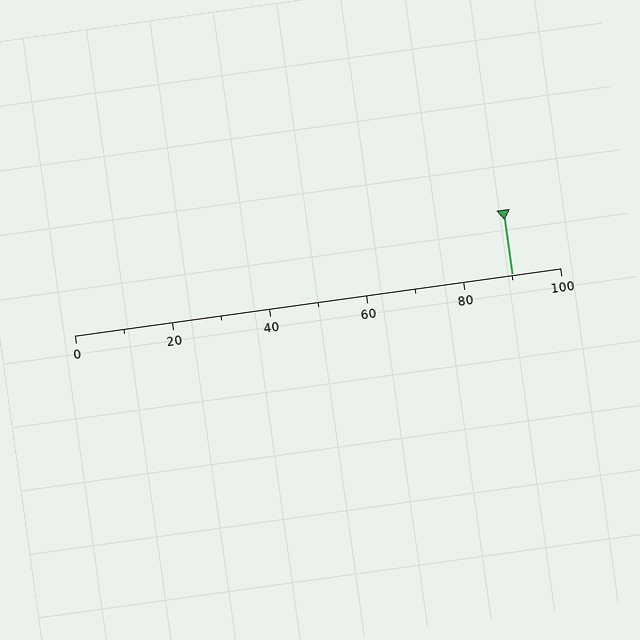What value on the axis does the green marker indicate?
The marker indicates approximately 90.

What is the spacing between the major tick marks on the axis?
The major ticks are spaced 20 apart.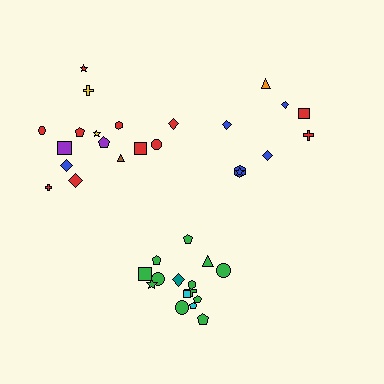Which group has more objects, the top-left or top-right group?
The top-left group.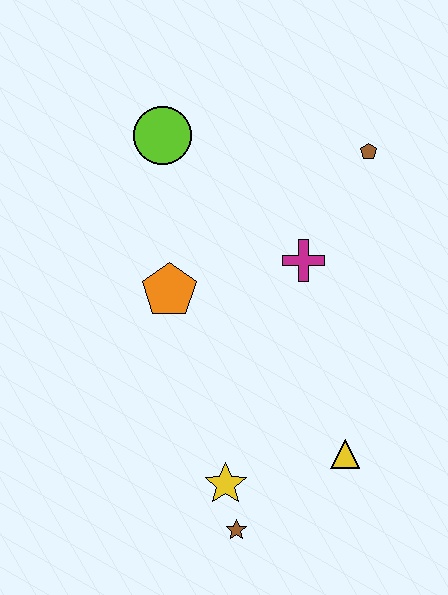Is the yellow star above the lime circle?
No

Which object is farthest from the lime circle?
The brown star is farthest from the lime circle.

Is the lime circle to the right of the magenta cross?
No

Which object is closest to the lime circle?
The orange pentagon is closest to the lime circle.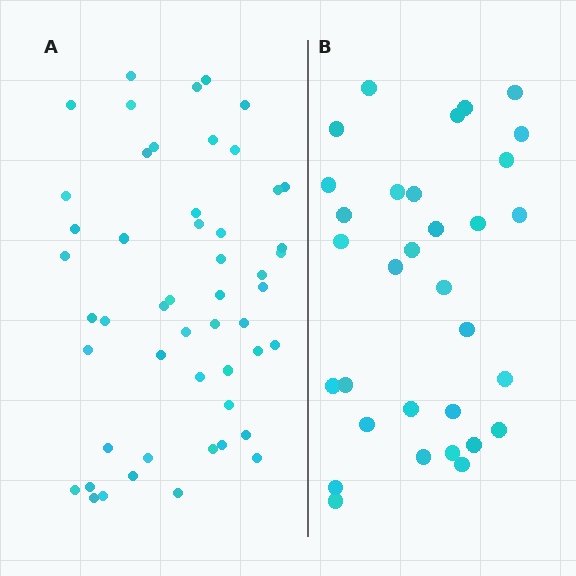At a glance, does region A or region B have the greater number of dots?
Region A (the left region) has more dots.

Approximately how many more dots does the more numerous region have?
Region A has approximately 20 more dots than region B.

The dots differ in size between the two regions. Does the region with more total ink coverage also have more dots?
No. Region B has more total ink coverage because its dots are larger, but region A actually contains more individual dots. Total area can be misleading — the number of items is what matters here.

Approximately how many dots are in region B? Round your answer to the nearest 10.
About 30 dots. (The exact count is 32, which rounds to 30.)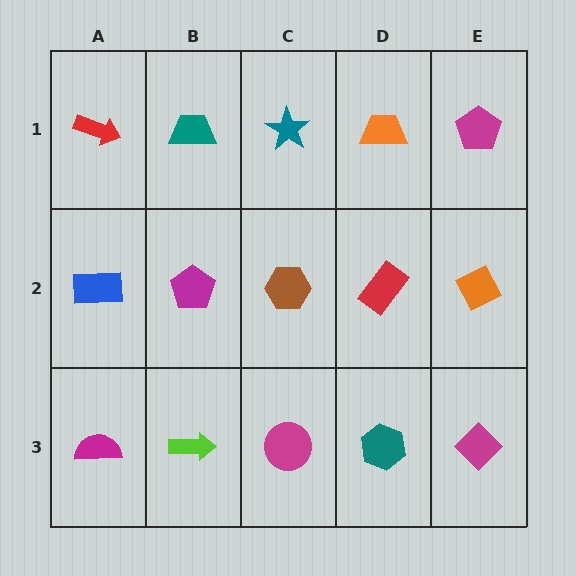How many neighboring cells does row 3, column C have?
3.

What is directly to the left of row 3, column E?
A teal hexagon.